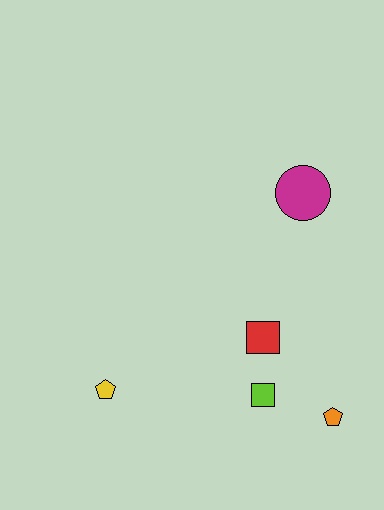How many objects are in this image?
There are 5 objects.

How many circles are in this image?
There is 1 circle.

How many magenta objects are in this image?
There is 1 magenta object.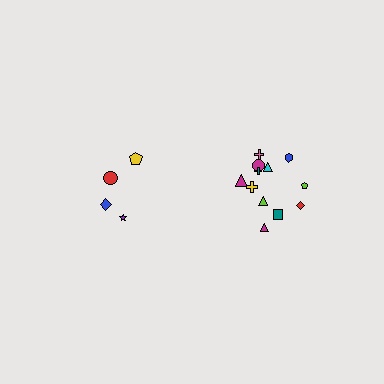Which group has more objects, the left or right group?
The right group.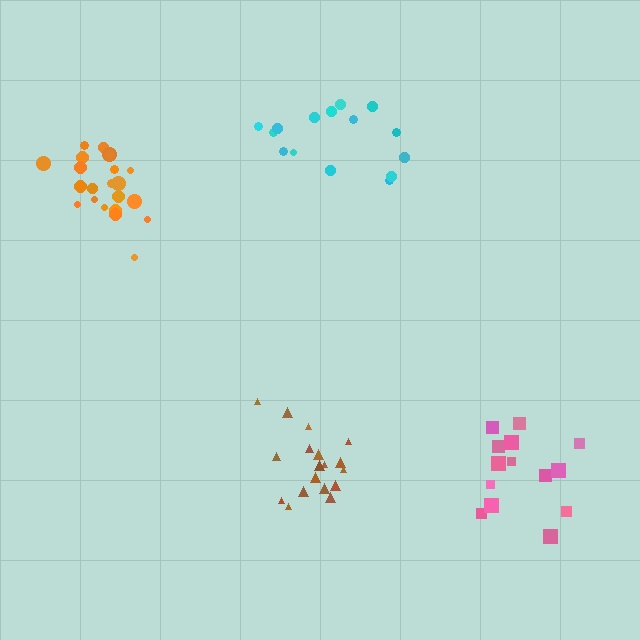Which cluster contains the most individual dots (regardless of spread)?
Orange (22).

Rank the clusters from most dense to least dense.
orange, brown, cyan, pink.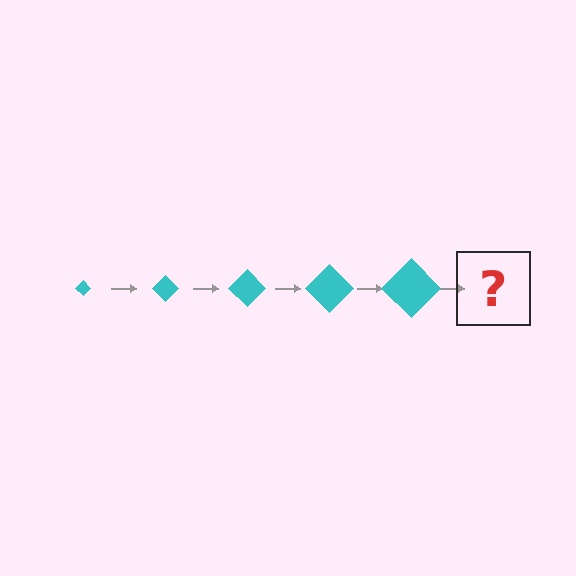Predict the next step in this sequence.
The next step is a cyan diamond, larger than the previous one.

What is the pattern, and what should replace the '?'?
The pattern is that the diamond gets progressively larger each step. The '?' should be a cyan diamond, larger than the previous one.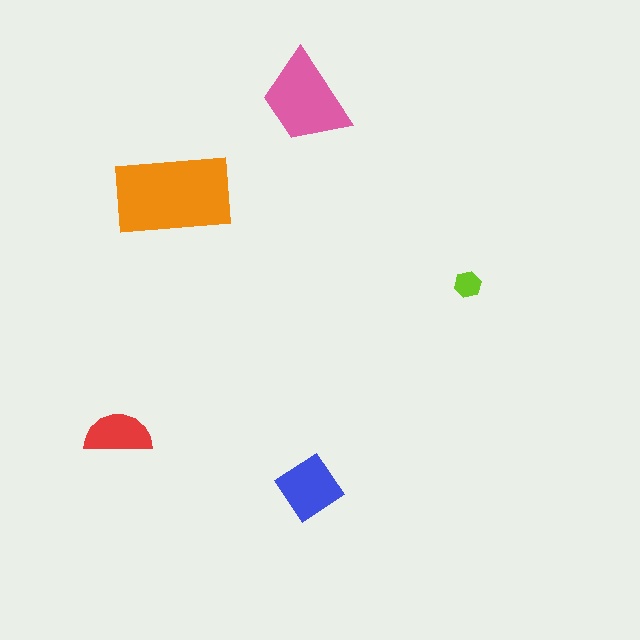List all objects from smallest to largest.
The lime hexagon, the red semicircle, the blue diamond, the pink trapezoid, the orange rectangle.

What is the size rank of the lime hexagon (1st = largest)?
5th.